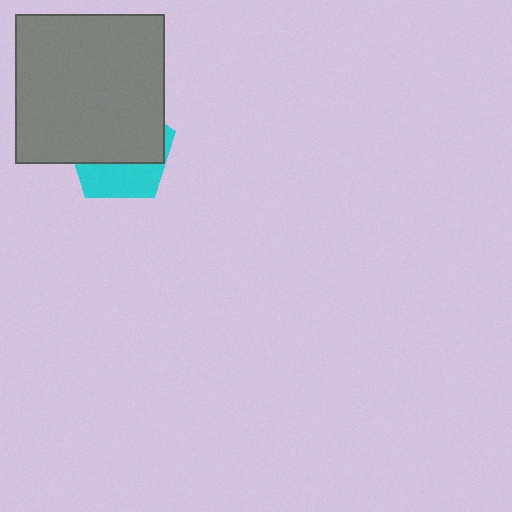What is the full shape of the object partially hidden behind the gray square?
The partially hidden object is a cyan pentagon.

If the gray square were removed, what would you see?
You would see the complete cyan pentagon.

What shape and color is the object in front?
The object in front is a gray square.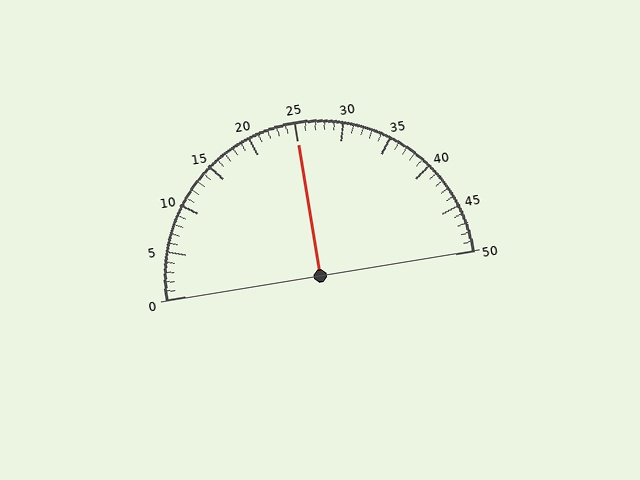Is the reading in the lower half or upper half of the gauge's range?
The reading is in the upper half of the range (0 to 50).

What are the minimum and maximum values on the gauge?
The gauge ranges from 0 to 50.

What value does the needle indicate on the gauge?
The needle indicates approximately 25.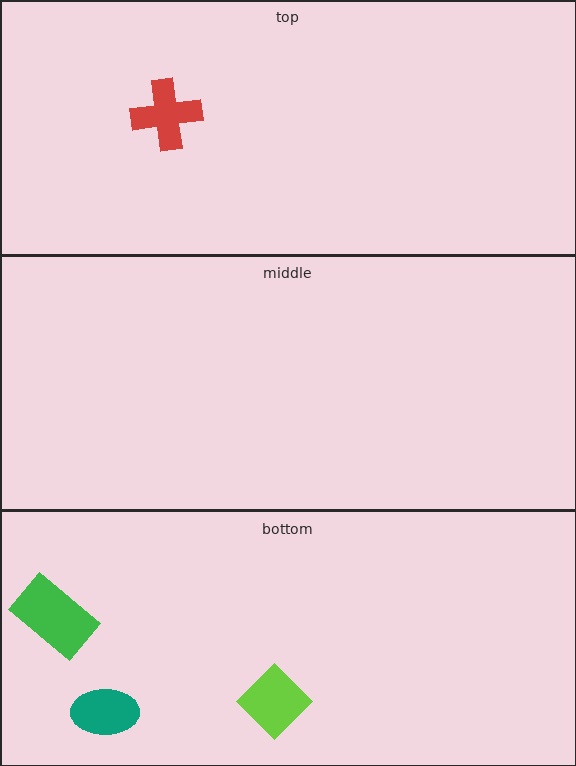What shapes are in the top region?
The red cross.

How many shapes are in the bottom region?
3.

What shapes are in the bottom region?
The green rectangle, the teal ellipse, the lime diamond.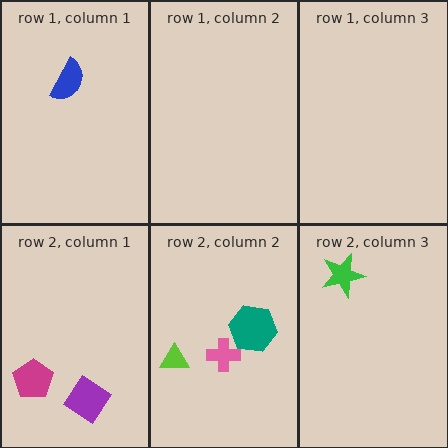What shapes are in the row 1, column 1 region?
The blue semicircle.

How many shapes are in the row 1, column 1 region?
1.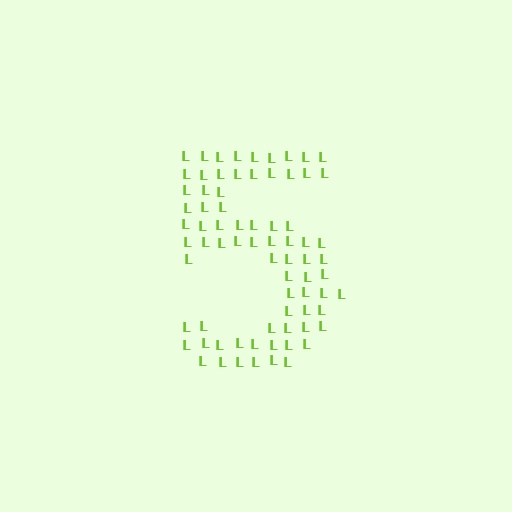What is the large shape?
The large shape is the digit 5.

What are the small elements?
The small elements are letter L's.